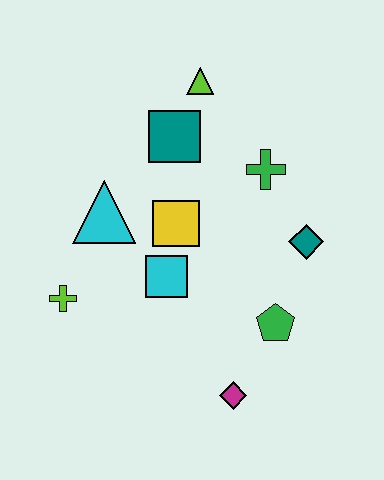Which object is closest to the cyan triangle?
The yellow square is closest to the cyan triangle.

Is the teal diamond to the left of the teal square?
No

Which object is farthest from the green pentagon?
The lime triangle is farthest from the green pentagon.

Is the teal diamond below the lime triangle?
Yes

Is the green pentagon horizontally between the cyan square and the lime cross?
No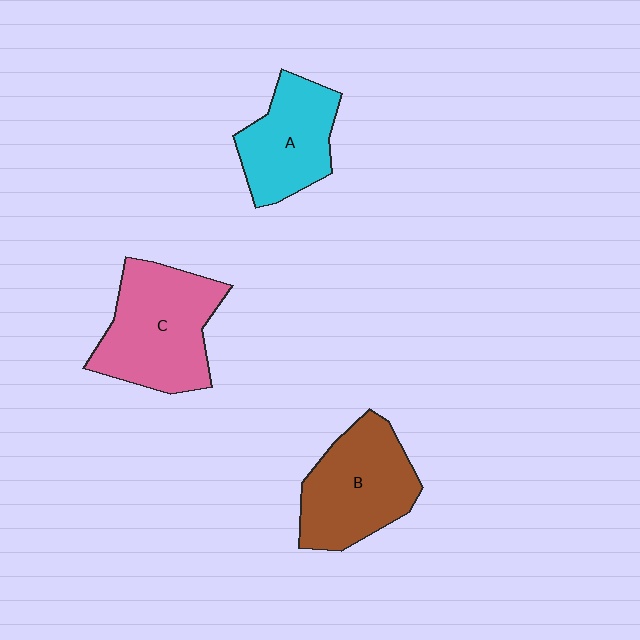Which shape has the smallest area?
Shape A (cyan).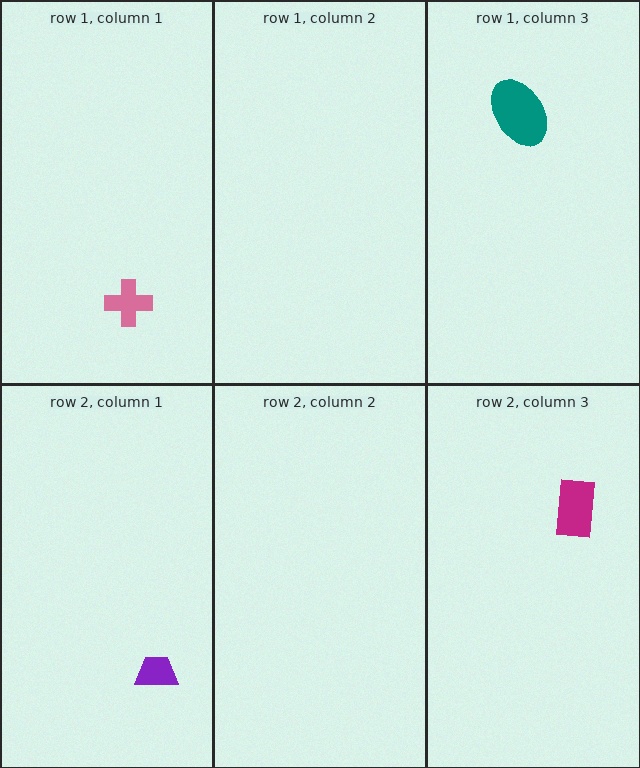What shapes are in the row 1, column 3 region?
The teal ellipse.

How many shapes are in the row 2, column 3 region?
1.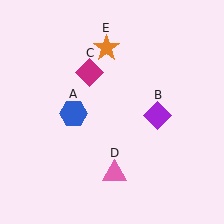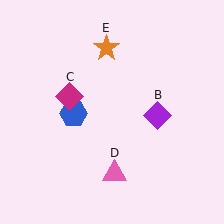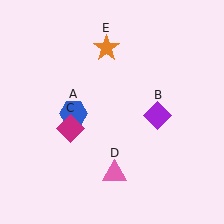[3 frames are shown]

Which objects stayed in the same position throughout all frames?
Blue hexagon (object A) and purple diamond (object B) and pink triangle (object D) and orange star (object E) remained stationary.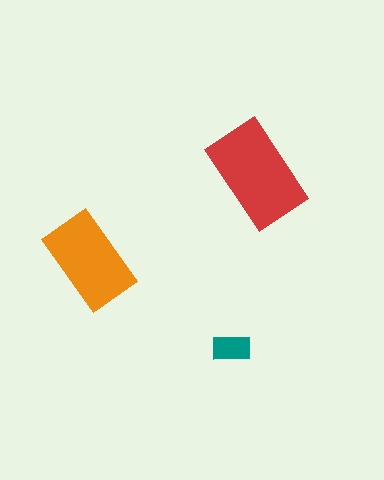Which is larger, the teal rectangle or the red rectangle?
The red one.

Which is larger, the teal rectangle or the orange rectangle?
The orange one.